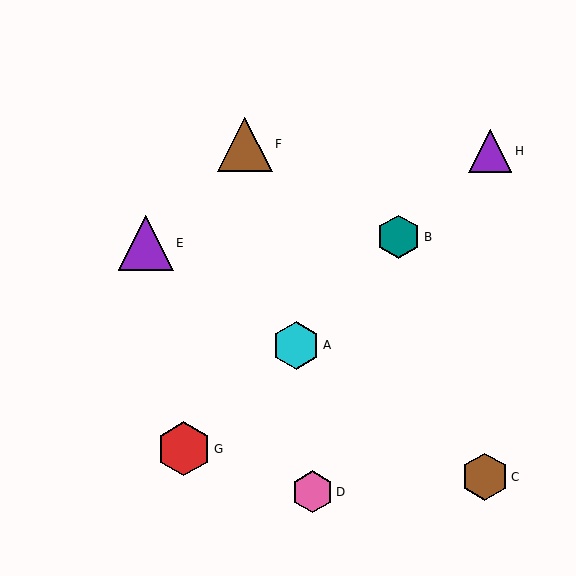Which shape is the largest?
The purple triangle (labeled E) is the largest.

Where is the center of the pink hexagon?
The center of the pink hexagon is at (313, 492).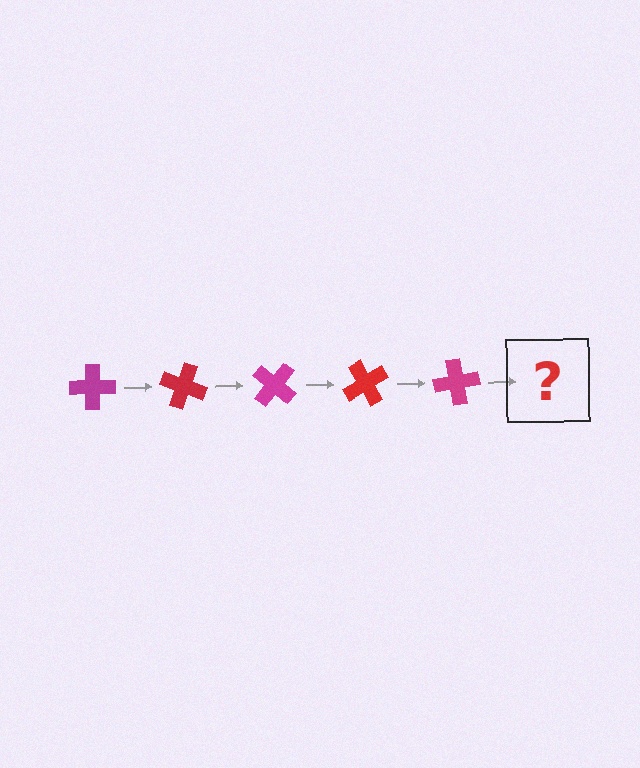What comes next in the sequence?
The next element should be a red cross, rotated 100 degrees from the start.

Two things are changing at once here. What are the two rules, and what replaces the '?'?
The two rules are that it rotates 20 degrees each step and the color cycles through magenta and red. The '?' should be a red cross, rotated 100 degrees from the start.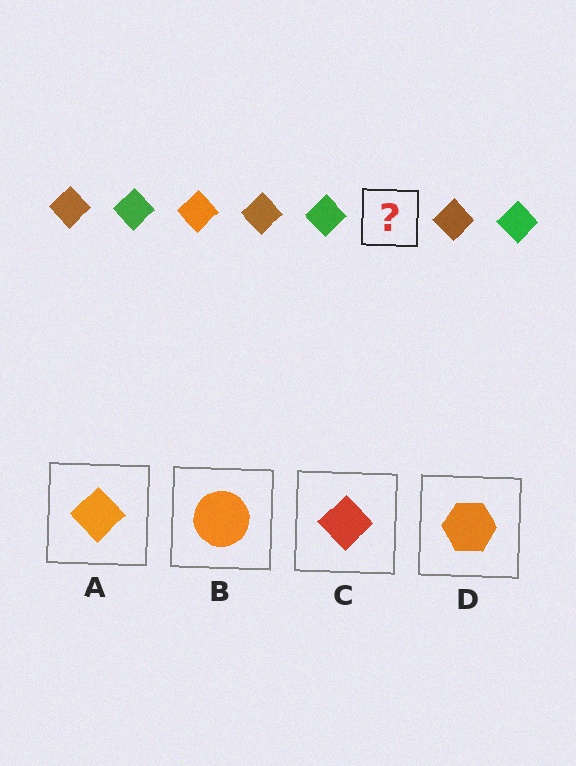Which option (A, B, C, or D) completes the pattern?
A.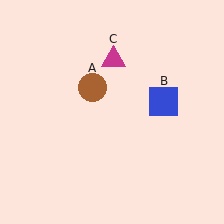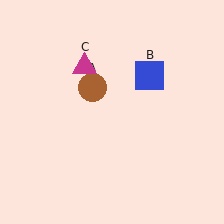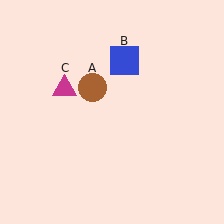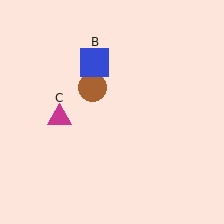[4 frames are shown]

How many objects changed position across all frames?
2 objects changed position: blue square (object B), magenta triangle (object C).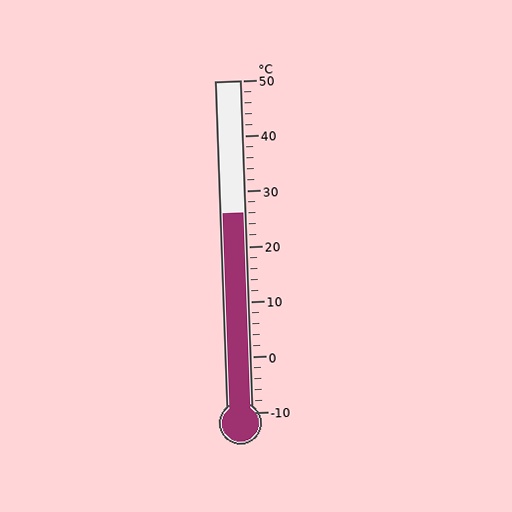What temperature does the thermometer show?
The thermometer shows approximately 26°C.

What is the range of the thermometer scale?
The thermometer scale ranges from -10°C to 50°C.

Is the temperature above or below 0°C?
The temperature is above 0°C.